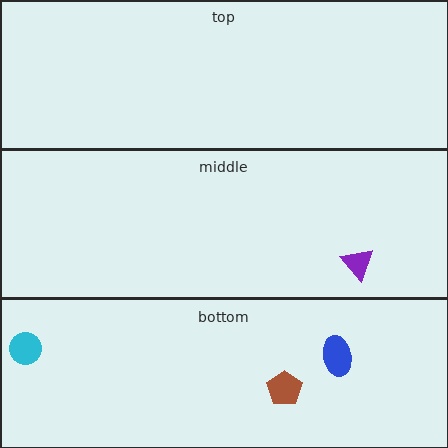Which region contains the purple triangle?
The middle region.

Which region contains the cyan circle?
The bottom region.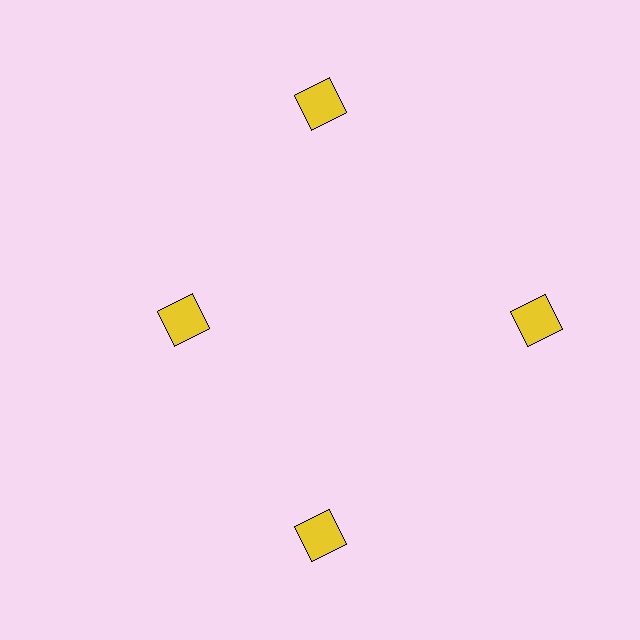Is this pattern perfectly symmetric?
No. The 4 yellow squares are arranged in a ring, but one element near the 9 o'clock position is pulled inward toward the center, breaking the 4-fold rotational symmetry.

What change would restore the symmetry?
The symmetry would be restored by moving it outward, back onto the ring so that all 4 squares sit at equal angles and equal distance from the center.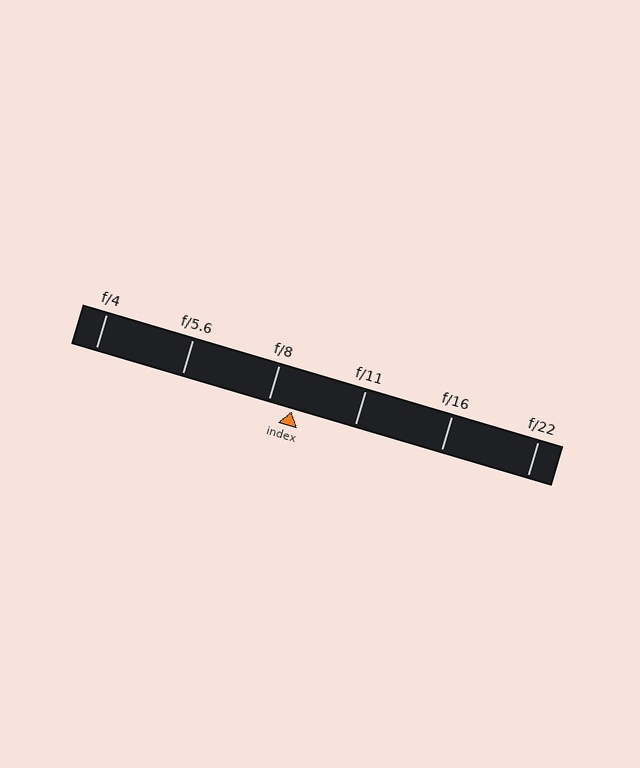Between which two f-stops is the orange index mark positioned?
The index mark is between f/8 and f/11.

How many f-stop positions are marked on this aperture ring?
There are 6 f-stop positions marked.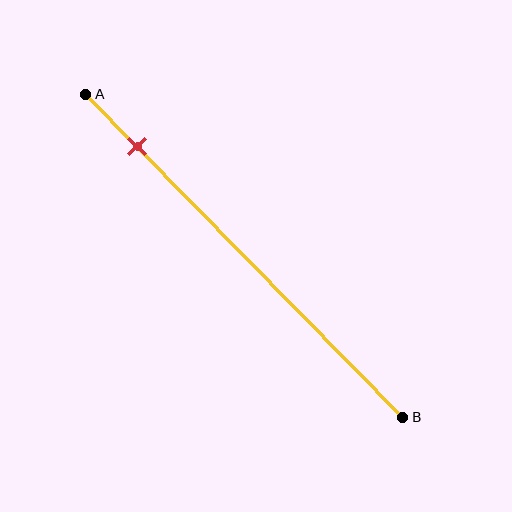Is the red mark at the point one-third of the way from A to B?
No, the mark is at about 15% from A, not at the 33% one-third point.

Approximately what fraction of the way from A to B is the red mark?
The red mark is approximately 15% of the way from A to B.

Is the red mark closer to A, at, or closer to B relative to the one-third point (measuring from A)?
The red mark is closer to point A than the one-third point of segment AB.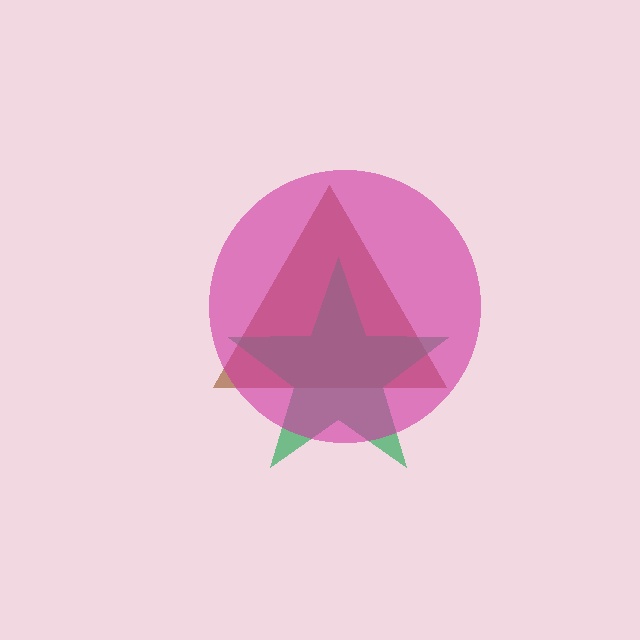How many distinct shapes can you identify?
There are 3 distinct shapes: a brown triangle, a green star, a magenta circle.